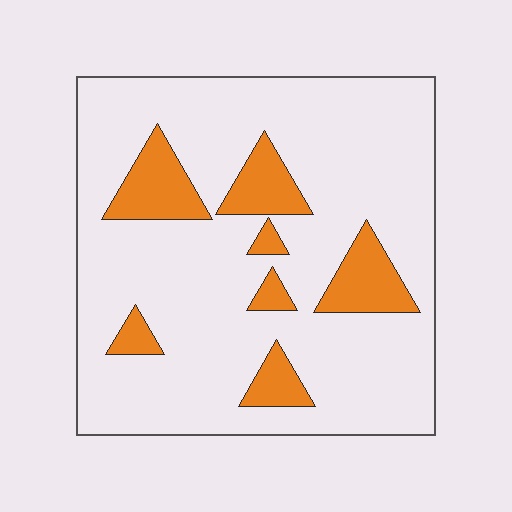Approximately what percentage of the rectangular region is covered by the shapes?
Approximately 15%.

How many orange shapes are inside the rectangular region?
7.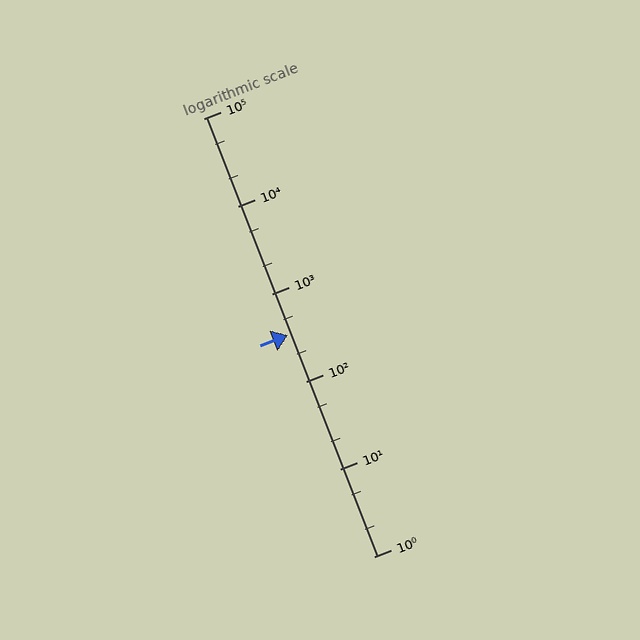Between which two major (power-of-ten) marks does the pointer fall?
The pointer is between 100 and 1000.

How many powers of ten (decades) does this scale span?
The scale spans 5 decades, from 1 to 100000.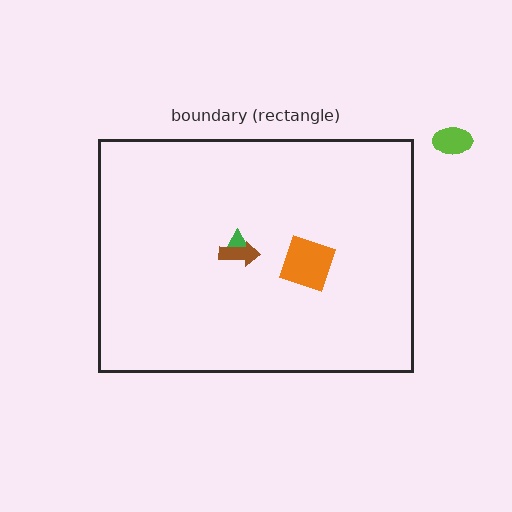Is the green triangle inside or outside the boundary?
Inside.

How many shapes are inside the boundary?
3 inside, 1 outside.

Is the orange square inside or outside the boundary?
Inside.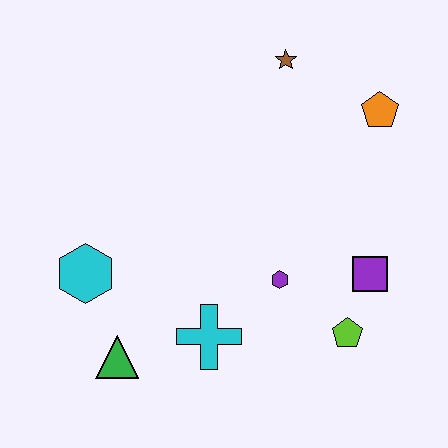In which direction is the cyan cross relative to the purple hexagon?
The cyan cross is to the left of the purple hexagon.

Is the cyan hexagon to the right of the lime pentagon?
No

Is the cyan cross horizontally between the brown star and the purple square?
No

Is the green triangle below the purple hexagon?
Yes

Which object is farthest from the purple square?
The cyan hexagon is farthest from the purple square.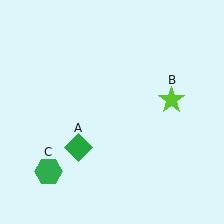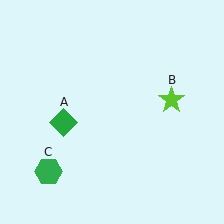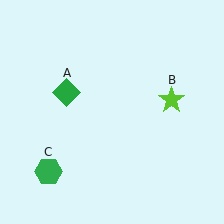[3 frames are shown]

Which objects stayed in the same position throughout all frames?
Lime star (object B) and green hexagon (object C) remained stationary.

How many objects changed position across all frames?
1 object changed position: green diamond (object A).